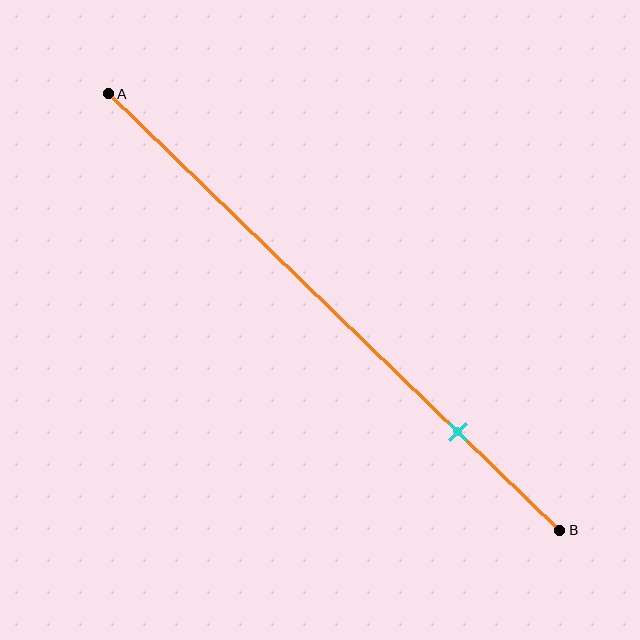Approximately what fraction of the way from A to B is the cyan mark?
The cyan mark is approximately 75% of the way from A to B.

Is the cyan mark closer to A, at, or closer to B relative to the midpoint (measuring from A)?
The cyan mark is closer to point B than the midpoint of segment AB.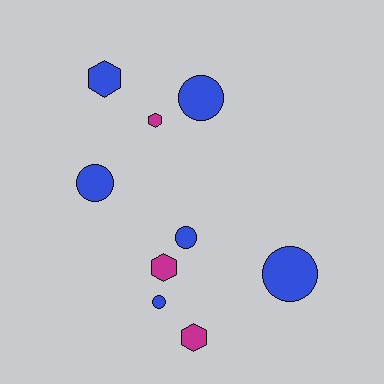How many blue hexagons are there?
There is 1 blue hexagon.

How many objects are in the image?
There are 9 objects.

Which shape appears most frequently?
Circle, with 5 objects.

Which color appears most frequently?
Blue, with 6 objects.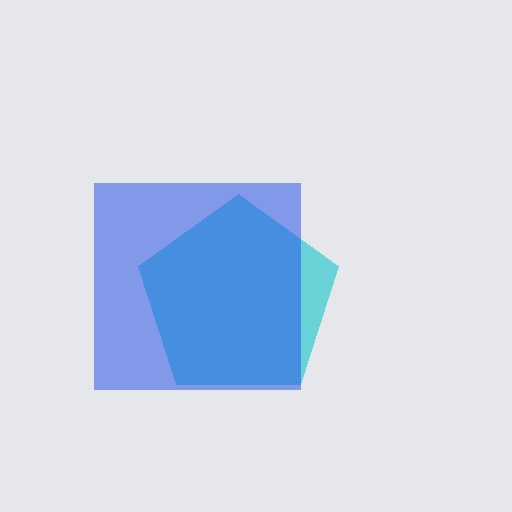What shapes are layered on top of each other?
The layered shapes are: a cyan pentagon, a blue square.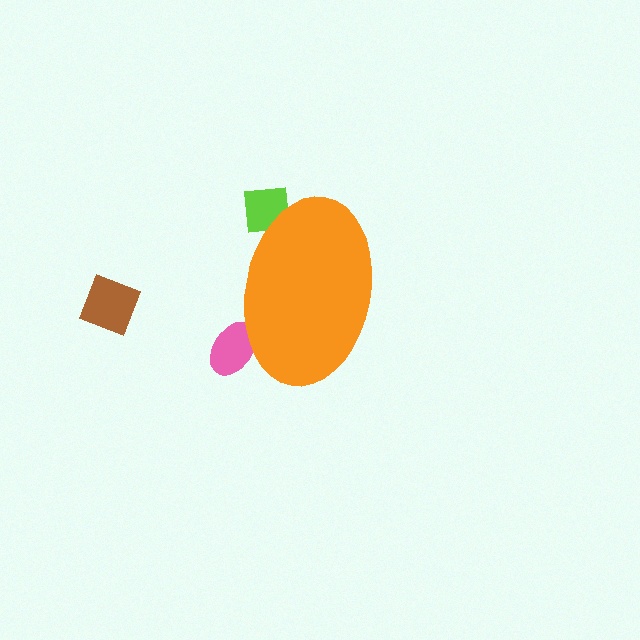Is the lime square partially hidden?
Yes, the lime square is partially hidden behind the orange ellipse.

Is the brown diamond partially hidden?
No, the brown diamond is fully visible.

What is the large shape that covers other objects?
An orange ellipse.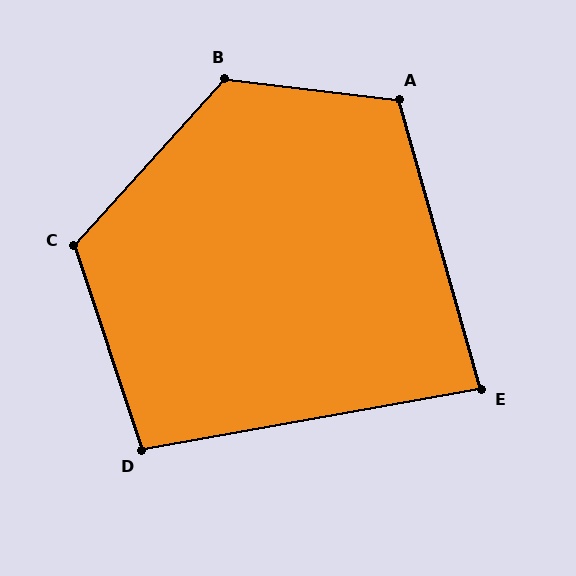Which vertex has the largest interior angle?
B, at approximately 125 degrees.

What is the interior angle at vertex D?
Approximately 98 degrees (obtuse).